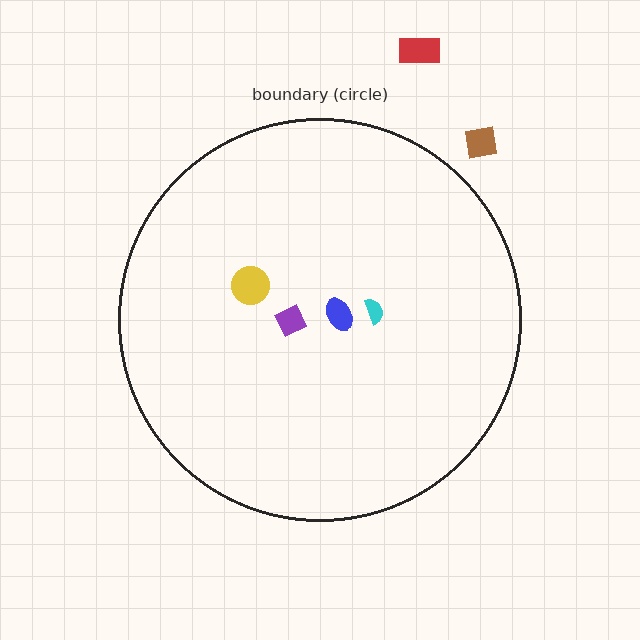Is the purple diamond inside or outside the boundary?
Inside.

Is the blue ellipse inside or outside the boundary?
Inside.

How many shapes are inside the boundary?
4 inside, 2 outside.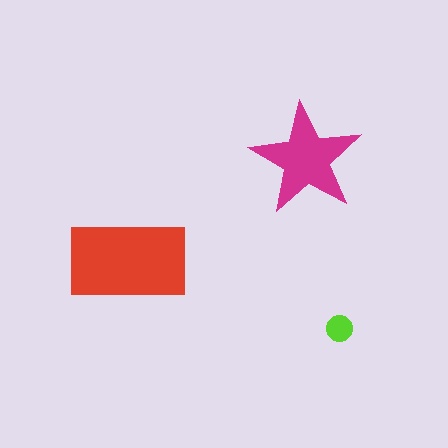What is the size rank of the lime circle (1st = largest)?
3rd.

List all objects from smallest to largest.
The lime circle, the magenta star, the red rectangle.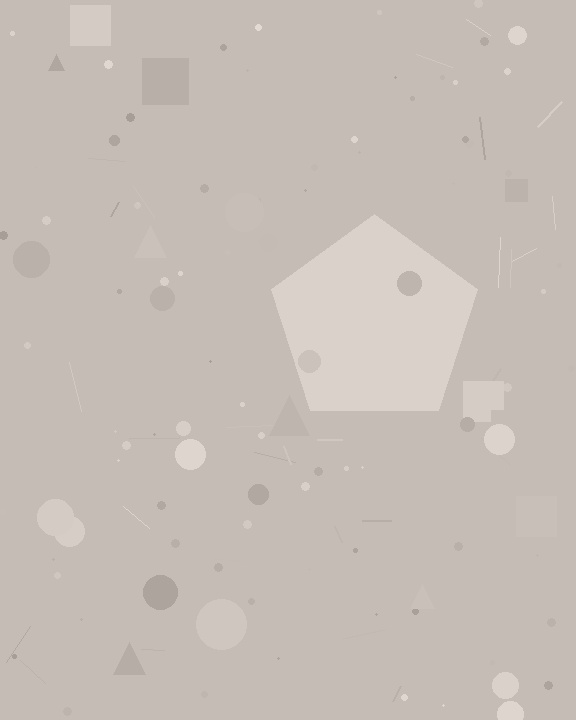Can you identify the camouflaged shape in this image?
The camouflaged shape is a pentagon.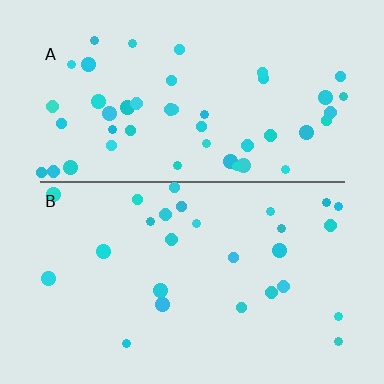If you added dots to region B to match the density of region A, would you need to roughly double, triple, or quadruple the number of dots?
Approximately double.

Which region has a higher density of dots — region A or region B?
A (the top).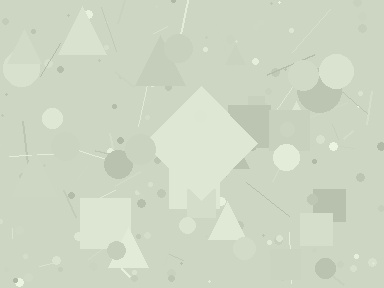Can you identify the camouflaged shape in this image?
The camouflaged shape is a diamond.